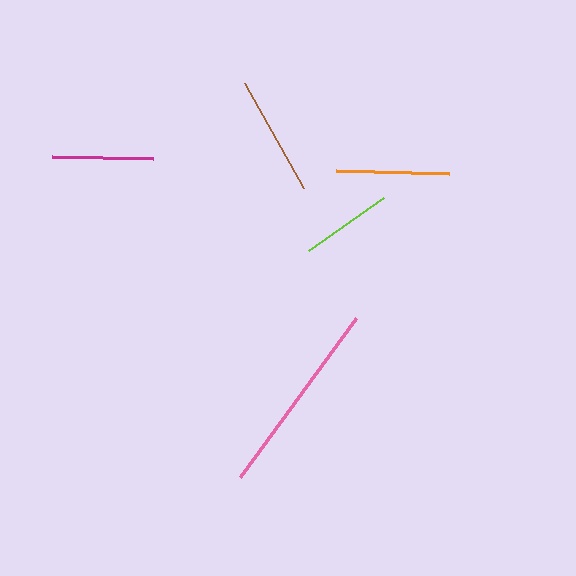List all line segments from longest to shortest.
From longest to shortest: pink, brown, orange, magenta, lime.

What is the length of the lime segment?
The lime segment is approximately 92 pixels long.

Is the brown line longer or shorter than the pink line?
The pink line is longer than the brown line.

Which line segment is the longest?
The pink line is the longest at approximately 196 pixels.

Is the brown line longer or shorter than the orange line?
The brown line is longer than the orange line.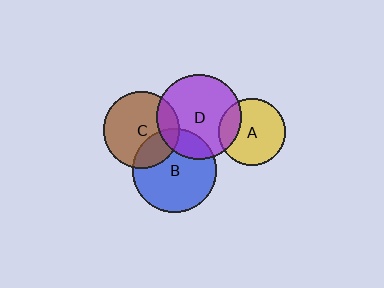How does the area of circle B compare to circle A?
Approximately 1.6 times.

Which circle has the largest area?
Circle D (purple).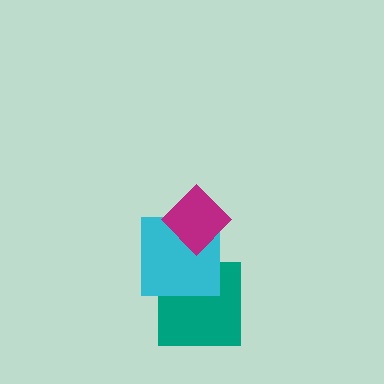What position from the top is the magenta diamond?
The magenta diamond is 1st from the top.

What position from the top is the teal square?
The teal square is 3rd from the top.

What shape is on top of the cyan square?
The magenta diamond is on top of the cyan square.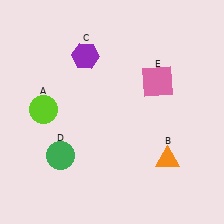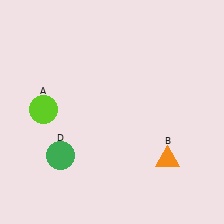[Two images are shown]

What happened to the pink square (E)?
The pink square (E) was removed in Image 2. It was in the top-right area of Image 1.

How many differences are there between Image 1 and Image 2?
There are 2 differences between the two images.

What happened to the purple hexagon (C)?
The purple hexagon (C) was removed in Image 2. It was in the top-left area of Image 1.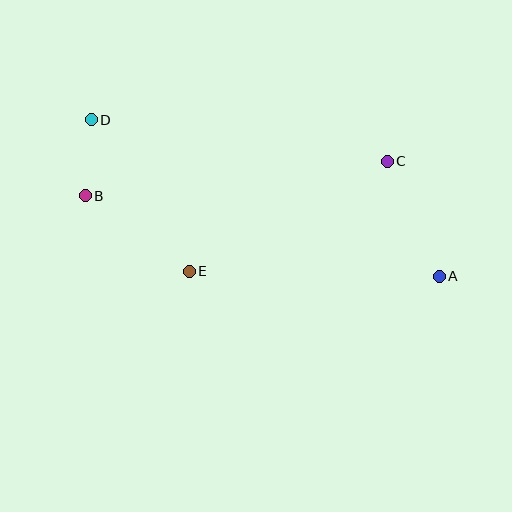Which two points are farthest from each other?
Points A and D are farthest from each other.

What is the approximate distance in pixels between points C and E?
The distance between C and E is approximately 227 pixels.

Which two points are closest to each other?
Points B and D are closest to each other.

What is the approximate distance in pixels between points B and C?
The distance between B and C is approximately 304 pixels.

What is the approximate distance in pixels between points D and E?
The distance between D and E is approximately 180 pixels.